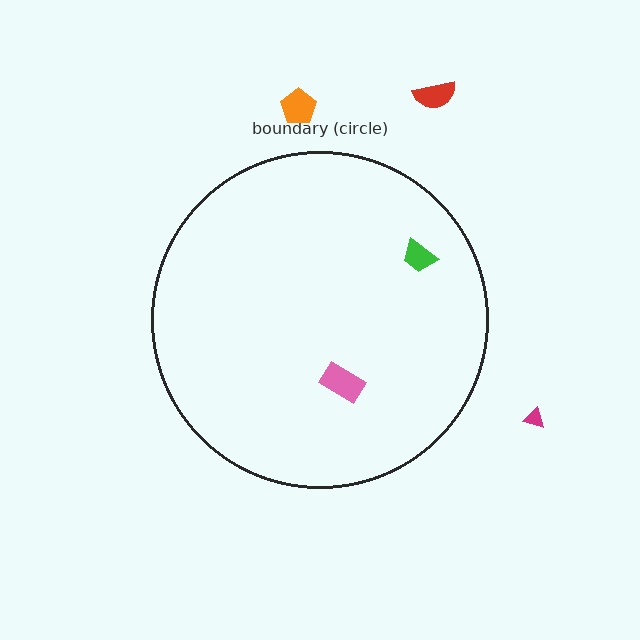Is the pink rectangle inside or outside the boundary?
Inside.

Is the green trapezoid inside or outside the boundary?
Inside.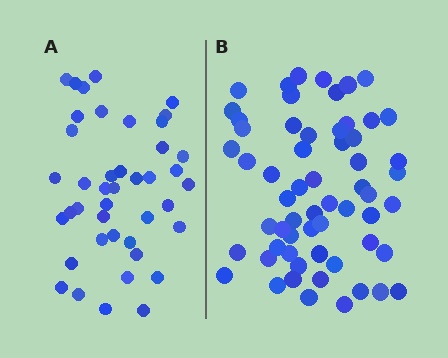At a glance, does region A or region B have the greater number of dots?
Region B (the right region) has more dots.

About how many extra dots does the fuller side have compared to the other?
Region B has approximately 20 more dots than region A.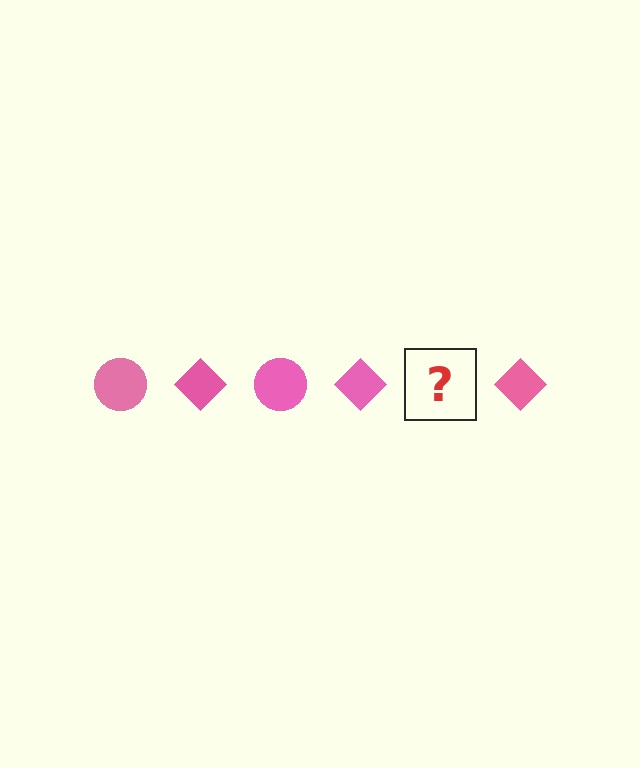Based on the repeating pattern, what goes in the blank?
The blank should be a pink circle.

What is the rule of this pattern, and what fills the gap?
The rule is that the pattern cycles through circle, diamond shapes in pink. The gap should be filled with a pink circle.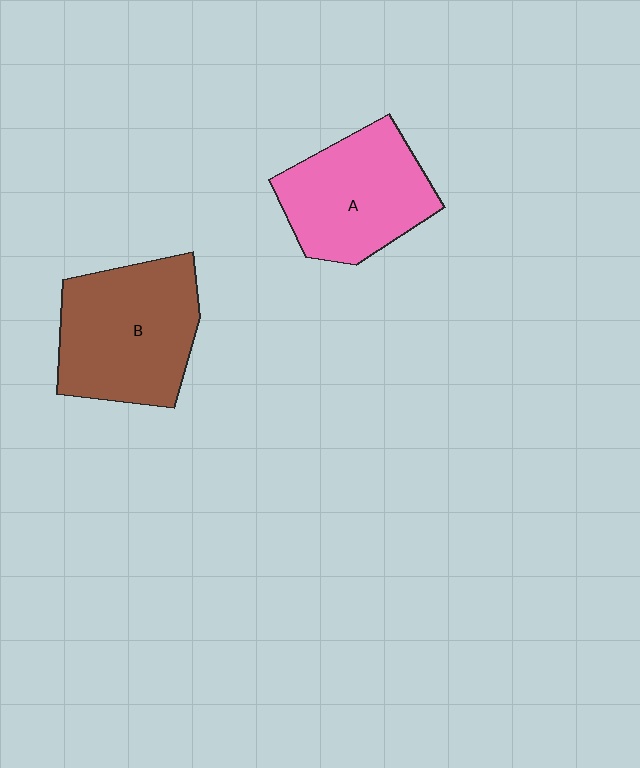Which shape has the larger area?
Shape B (brown).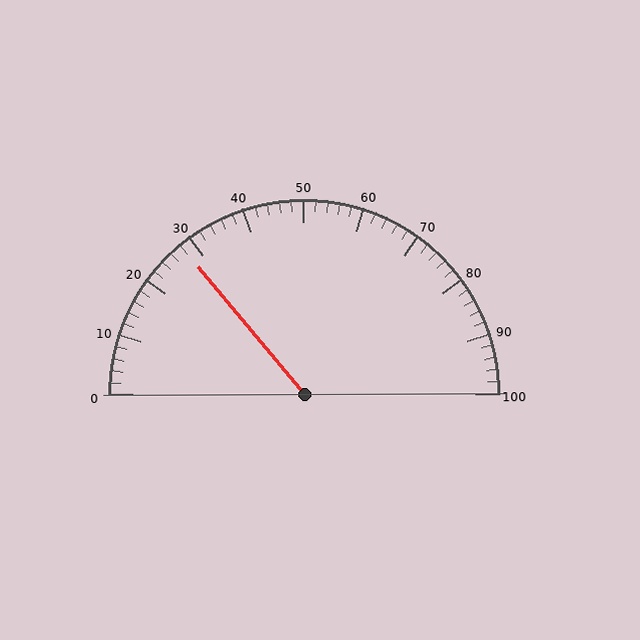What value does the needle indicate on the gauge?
The needle indicates approximately 28.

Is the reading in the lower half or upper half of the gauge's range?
The reading is in the lower half of the range (0 to 100).